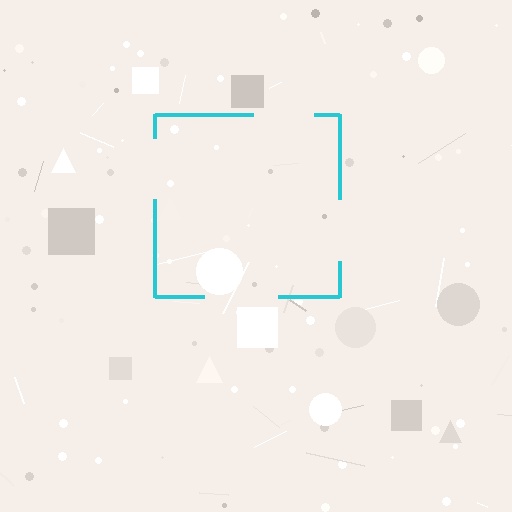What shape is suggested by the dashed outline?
The dashed outline suggests a square.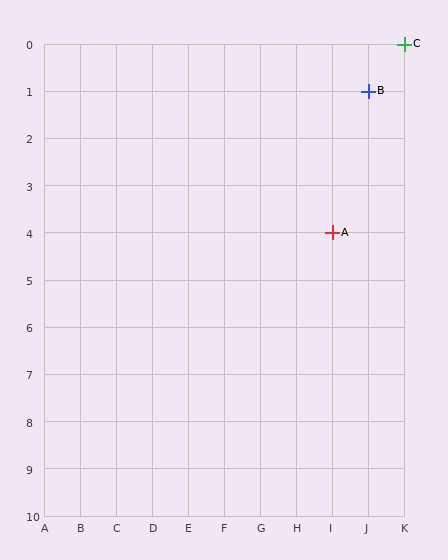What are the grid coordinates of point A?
Point A is at grid coordinates (I, 4).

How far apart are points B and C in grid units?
Points B and C are 1 column and 1 row apart (about 1.4 grid units diagonally).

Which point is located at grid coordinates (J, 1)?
Point B is at (J, 1).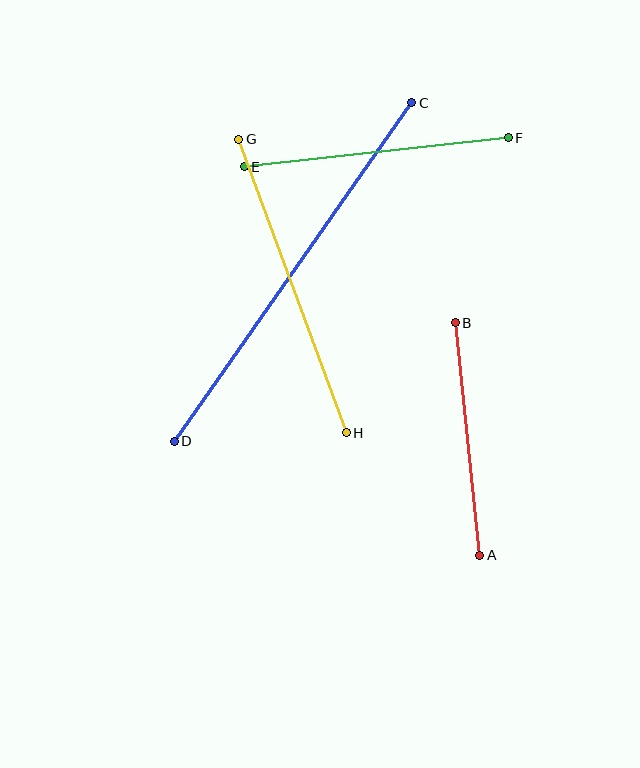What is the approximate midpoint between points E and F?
The midpoint is at approximately (376, 152) pixels.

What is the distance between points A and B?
The distance is approximately 234 pixels.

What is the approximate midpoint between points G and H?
The midpoint is at approximately (292, 286) pixels.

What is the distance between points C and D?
The distance is approximately 414 pixels.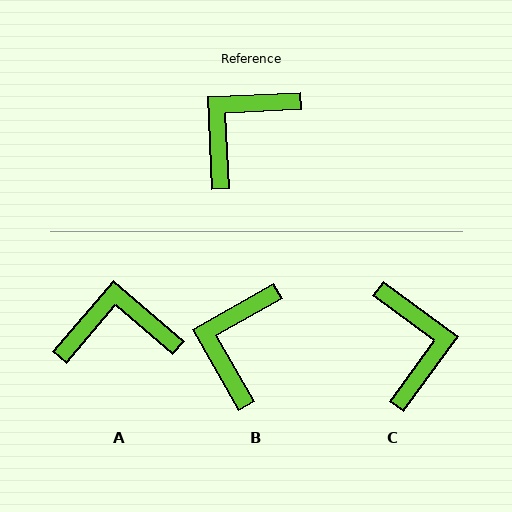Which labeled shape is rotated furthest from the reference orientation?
C, about 129 degrees away.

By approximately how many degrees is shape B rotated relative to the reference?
Approximately 27 degrees counter-clockwise.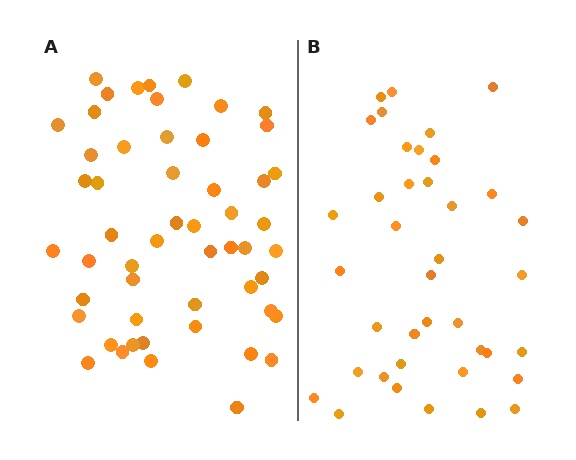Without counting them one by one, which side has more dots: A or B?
Region A (the left region) has more dots.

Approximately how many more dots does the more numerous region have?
Region A has approximately 15 more dots than region B.